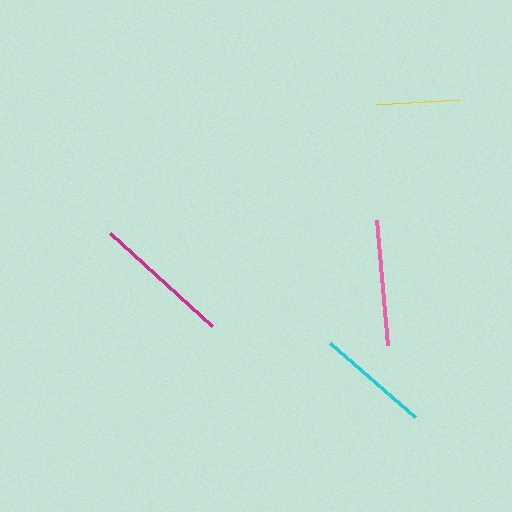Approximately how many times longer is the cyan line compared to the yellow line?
The cyan line is approximately 1.4 times the length of the yellow line.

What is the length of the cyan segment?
The cyan segment is approximately 113 pixels long.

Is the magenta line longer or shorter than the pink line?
The magenta line is longer than the pink line.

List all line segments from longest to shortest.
From longest to shortest: magenta, pink, cyan, yellow.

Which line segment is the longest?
The magenta line is the longest at approximately 138 pixels.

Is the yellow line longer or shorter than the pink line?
The pink line is longer than the yellow line.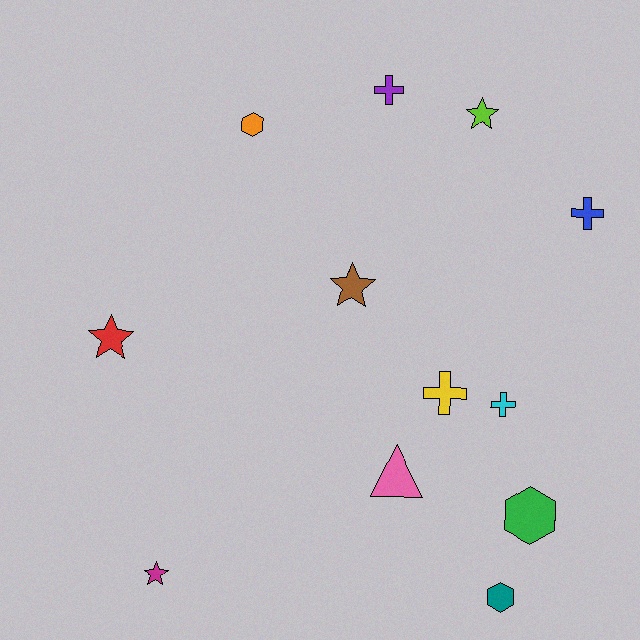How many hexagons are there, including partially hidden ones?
There are 3 hexagons.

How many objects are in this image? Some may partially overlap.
There are 12 objects.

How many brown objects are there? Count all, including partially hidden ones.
There is 1 brown object.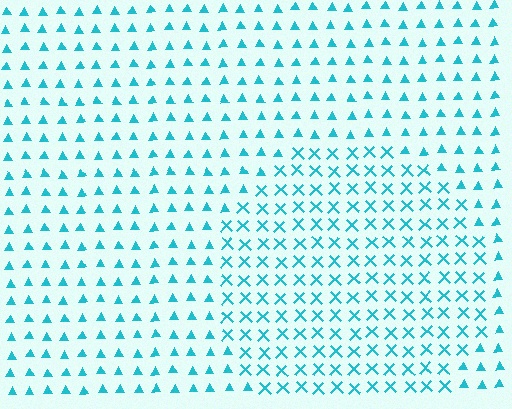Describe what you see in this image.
The image is filled with small cyan elements arranged in a uniform grid. A circle-shaped region contains X marks, while the surrounding area contains triangles. The boundary is defined purely by the change in element shape.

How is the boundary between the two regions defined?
The boundary is defined by a change in element shape: X marks inside vs. triangles outside. All elements share the same color and spacing.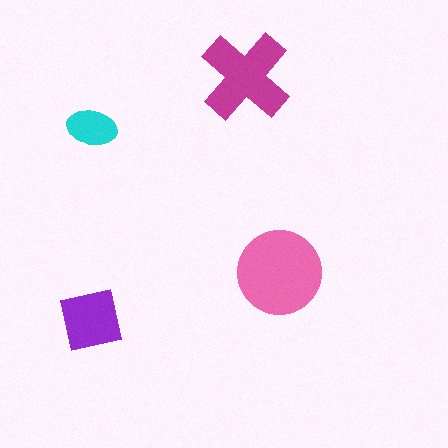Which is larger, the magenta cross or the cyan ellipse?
The magenta cross.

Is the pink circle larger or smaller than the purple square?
Larger.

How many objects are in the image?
There are 4 objects in the image.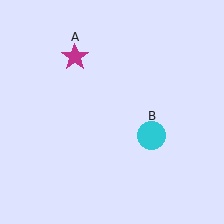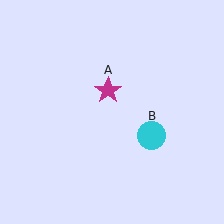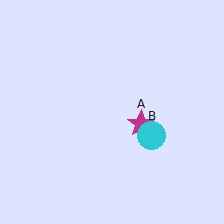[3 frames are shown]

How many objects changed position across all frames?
1 object changed position: magenta star (object A).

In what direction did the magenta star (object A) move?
The magenta star (object A) moved down and to the right.